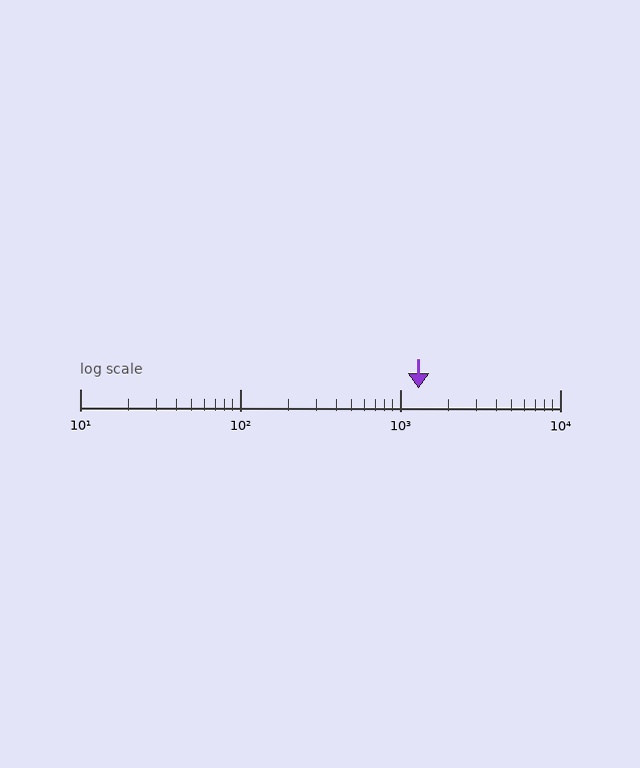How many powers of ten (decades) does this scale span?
The scale spans 3 decades, from 10 to 10000.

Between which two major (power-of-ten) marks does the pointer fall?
The pointer is between 1000 and 10000.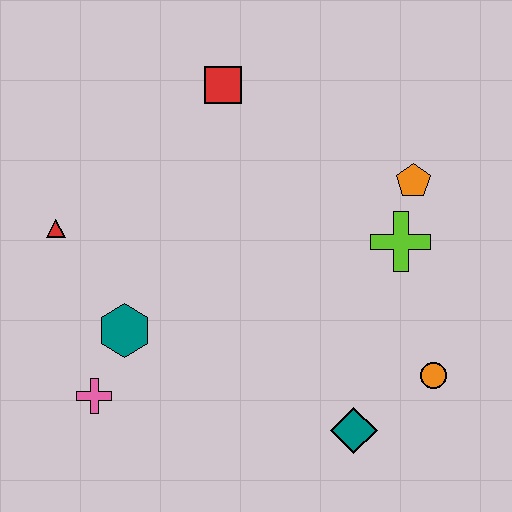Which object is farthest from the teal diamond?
The red square is farthest from the teal diamond.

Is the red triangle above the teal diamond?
Yes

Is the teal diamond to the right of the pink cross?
Yes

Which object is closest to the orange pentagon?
The lime cross is closest to the orange pentagon.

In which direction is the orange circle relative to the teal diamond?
The orange circle is to the right of the teal diamond.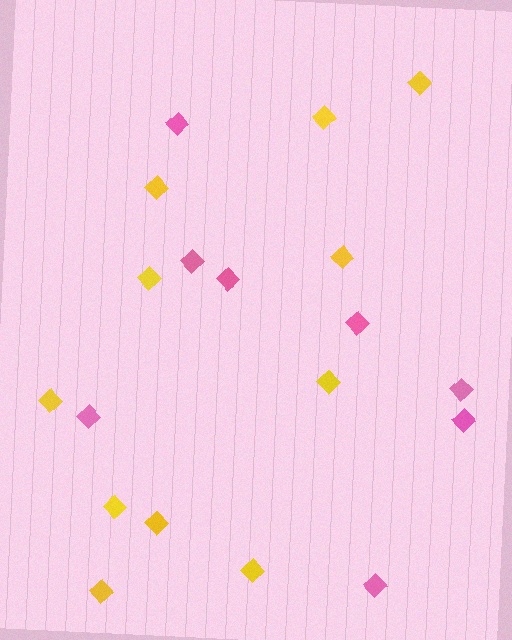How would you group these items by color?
There are 2 groups: one group of yellow diamonds (11) and one group of pink diamonds (8).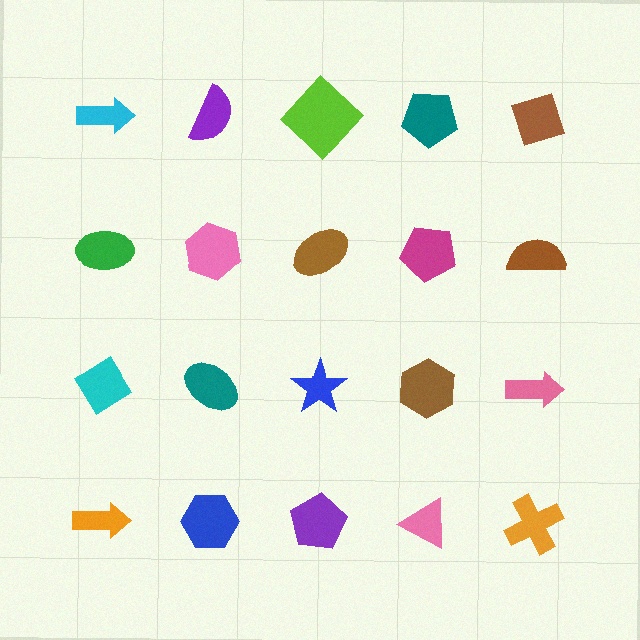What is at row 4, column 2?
A blue hexagon.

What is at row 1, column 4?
A teal pentagon.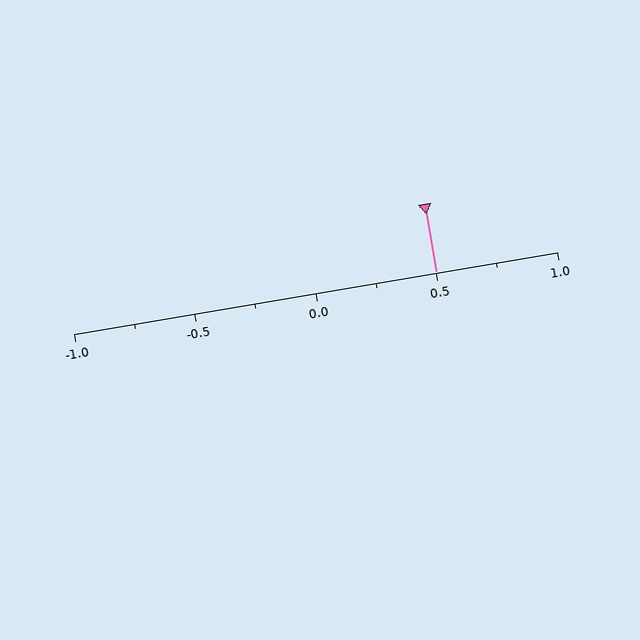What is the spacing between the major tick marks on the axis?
The major ticks are spaced 0.5 apart.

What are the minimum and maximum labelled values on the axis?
The axis runs from -1.0 to 1.0.